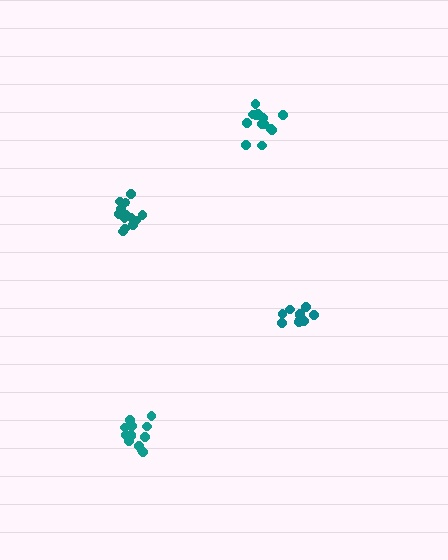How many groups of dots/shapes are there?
There are 4 groups.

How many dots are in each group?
Group 1: 13 dots, Group 2: 14 dots, Group 3: 10 dots, Group 4: 14 dots (51 total).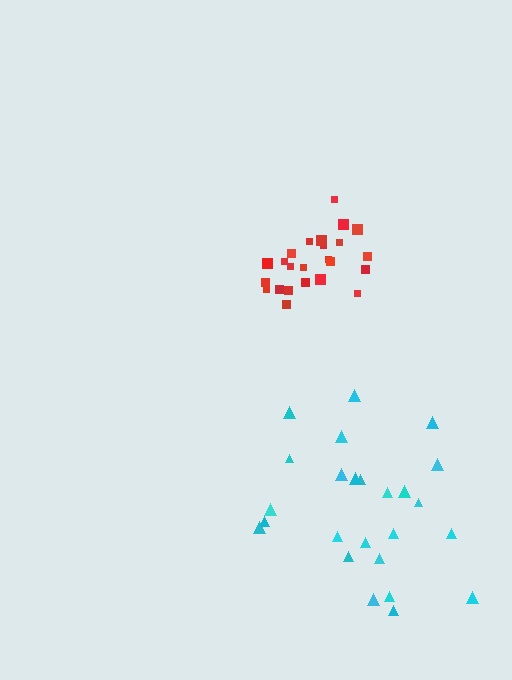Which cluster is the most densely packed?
Red.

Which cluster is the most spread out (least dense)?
Cyan.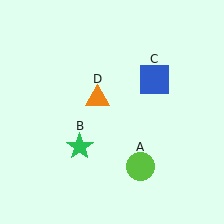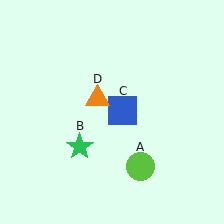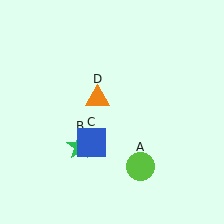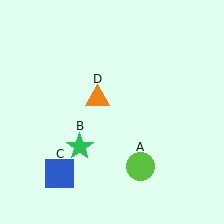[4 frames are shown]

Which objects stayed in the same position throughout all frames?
Lime circle (object A) and green star (object B) and orange triangle (object D) remained stationary.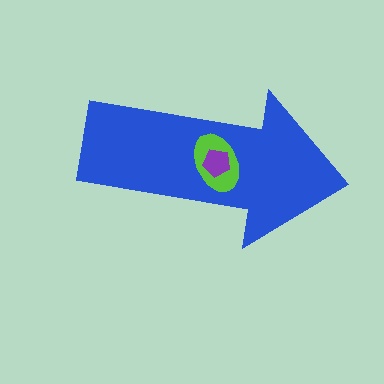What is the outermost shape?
The blue arrow.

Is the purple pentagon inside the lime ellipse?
Yes.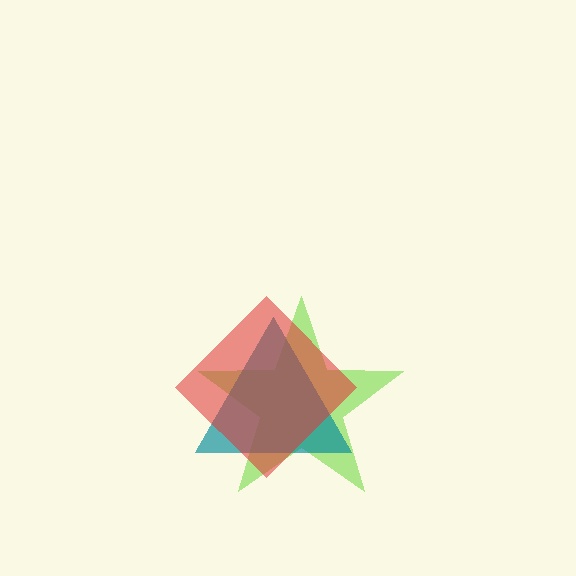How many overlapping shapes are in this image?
There are 3 overlapping shapes in the image.